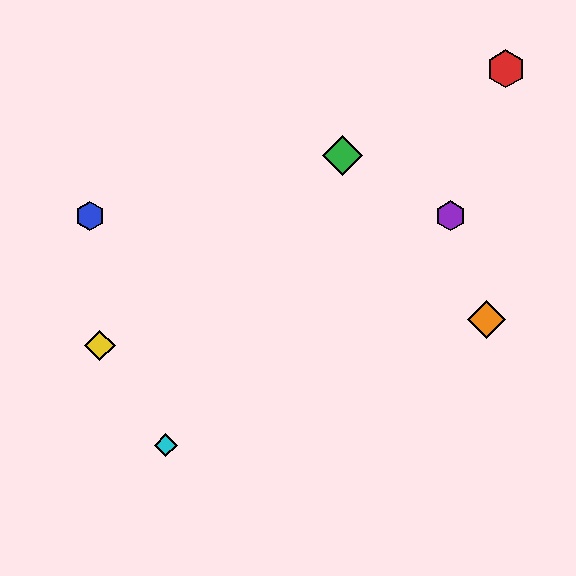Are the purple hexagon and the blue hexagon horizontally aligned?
Yes, both are at y≈216.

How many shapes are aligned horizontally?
2 shapes (the blue hexagon, the purple hexagon) are aligned horizontally.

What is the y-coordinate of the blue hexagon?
The blue hexagon is at y≈216.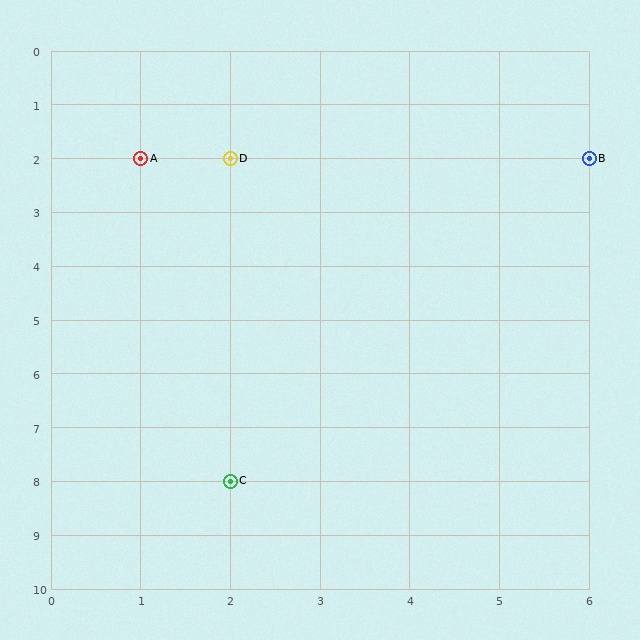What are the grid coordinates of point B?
Point B is at grid coordinates (6, 2).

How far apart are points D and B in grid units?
Points D and B are 4 columns apart.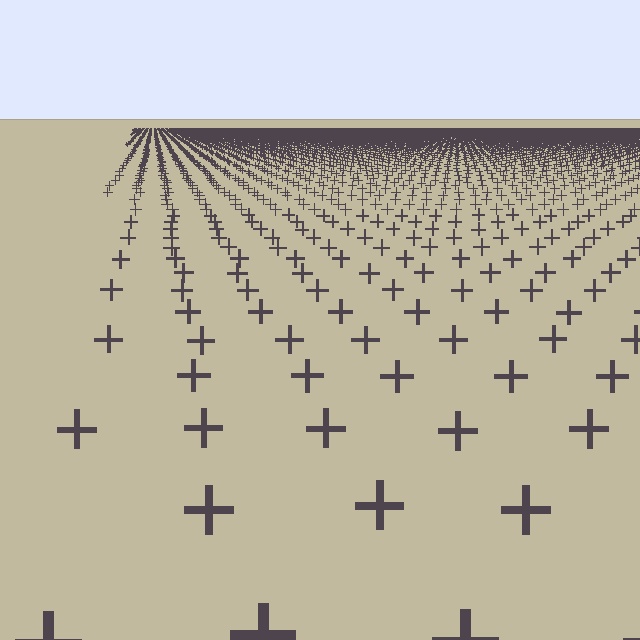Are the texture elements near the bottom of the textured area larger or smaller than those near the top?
Larger. Near the bottom, elements are closer to the viewer and appear at a bigger on-screen size.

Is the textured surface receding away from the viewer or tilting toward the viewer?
The surface is receding away from the viewer. Texture elements get smaller and denser toward the top.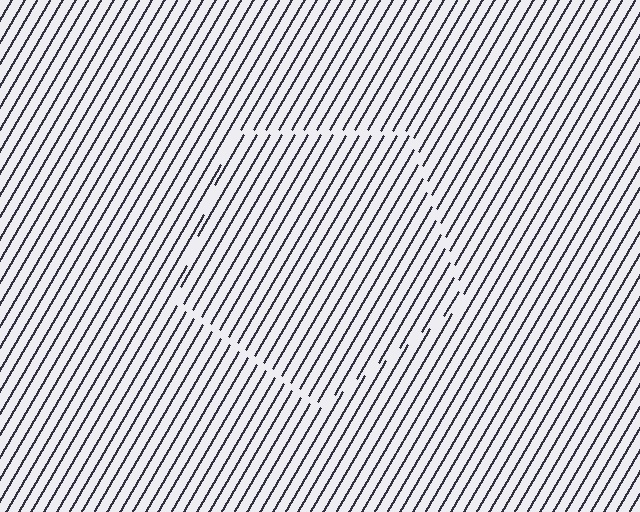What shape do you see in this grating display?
An illusory pentagon. The interior of the shape contains the same grating, shifted by half a period — the contour is defined by the phase discontinuity where line-ends from the inner and outer gratings abut.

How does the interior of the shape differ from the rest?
The interior of the shape contains the same grating, shifted by half a period — the contour is defined by the phase discontinuity where line-ends from the inner and outer gratings abut.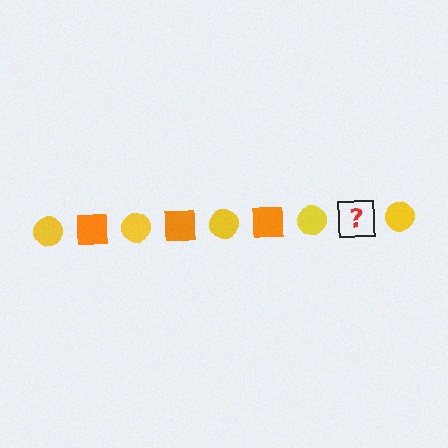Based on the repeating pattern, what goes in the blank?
The blank should be an orange square.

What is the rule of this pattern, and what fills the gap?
The rule is that the pattern alternates between yellow circle and orange square. The gap should be filled with an orange square.